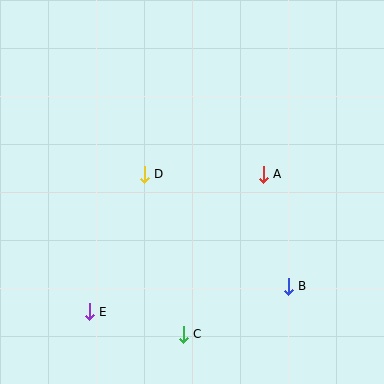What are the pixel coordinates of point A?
Point A is at (263, 174).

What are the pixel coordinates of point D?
Point D is at (144, 174).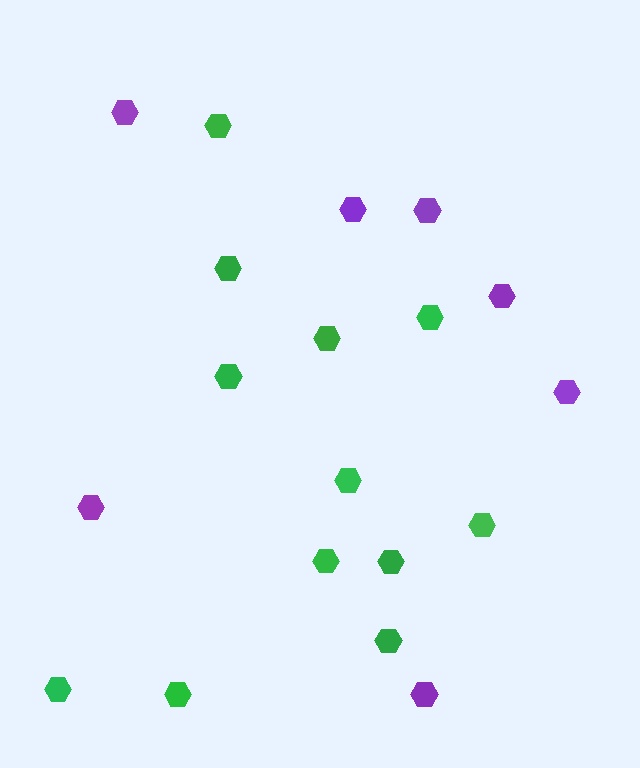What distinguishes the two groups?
There are 2 groups: one group of green hexagons (12) and one group of purple hexagons (7).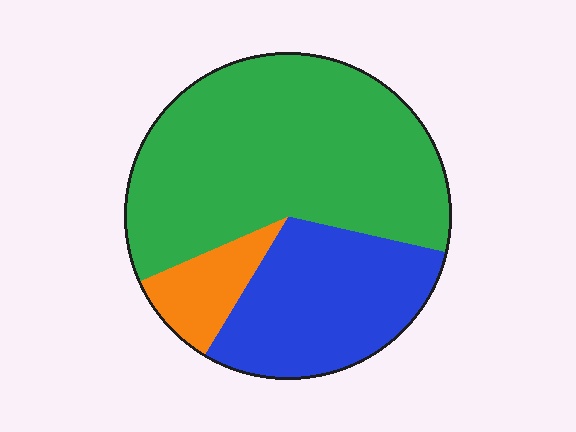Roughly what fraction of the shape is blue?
Blue covers 30% of the shape.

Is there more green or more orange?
Green.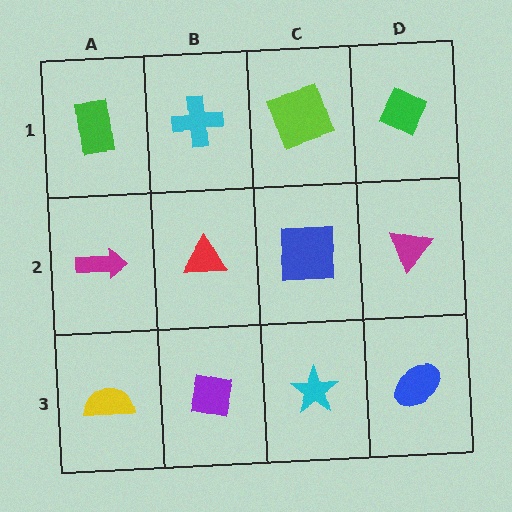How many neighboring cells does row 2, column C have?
4.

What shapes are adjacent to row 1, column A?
A magenta arrow (row 2, column A), a cyan cross (row 1, column B).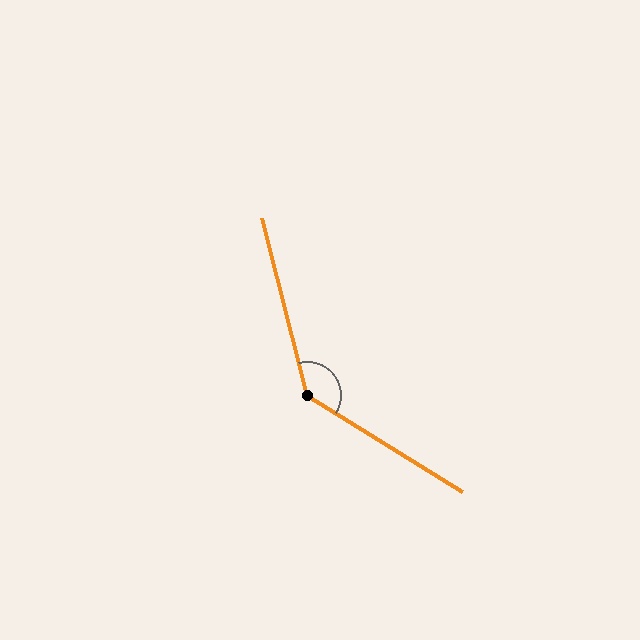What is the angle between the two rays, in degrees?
Approximately 136 degrees.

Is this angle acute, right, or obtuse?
It is obtuse.